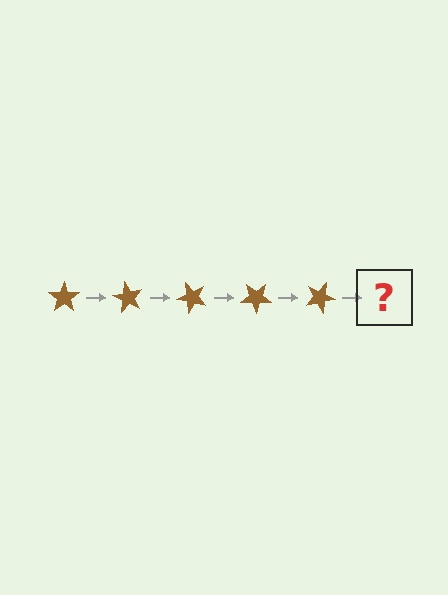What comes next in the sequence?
The next element should be a brown star rotated 300 degrees.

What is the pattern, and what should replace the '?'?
The pattern is that the star rotates 60 degrees each step. The '?' should be a brown star rotated 300 degrees.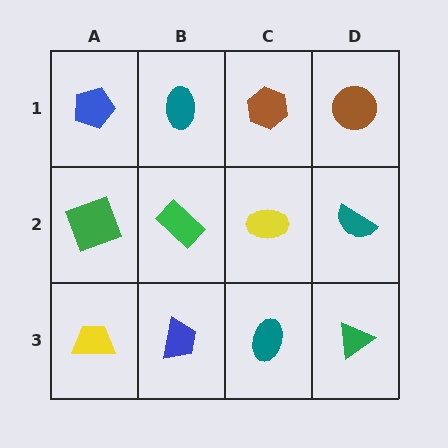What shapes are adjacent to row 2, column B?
A teal ellipse (row 1, column B), a blue trapezoid (row 3, column B), a green square (row 2, column A), a yellow ellipse (row 2, column C).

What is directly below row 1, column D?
A teal semicircle.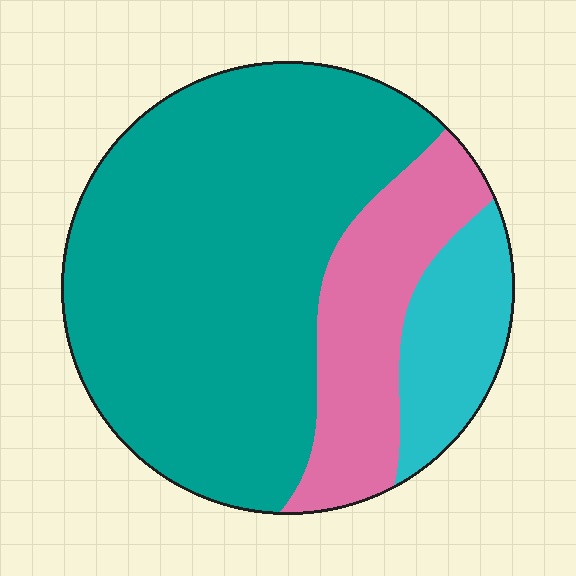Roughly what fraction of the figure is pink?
Pink takes up less than a quarter of the figure.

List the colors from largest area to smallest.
From largest to smallest: teal, pink, cyan.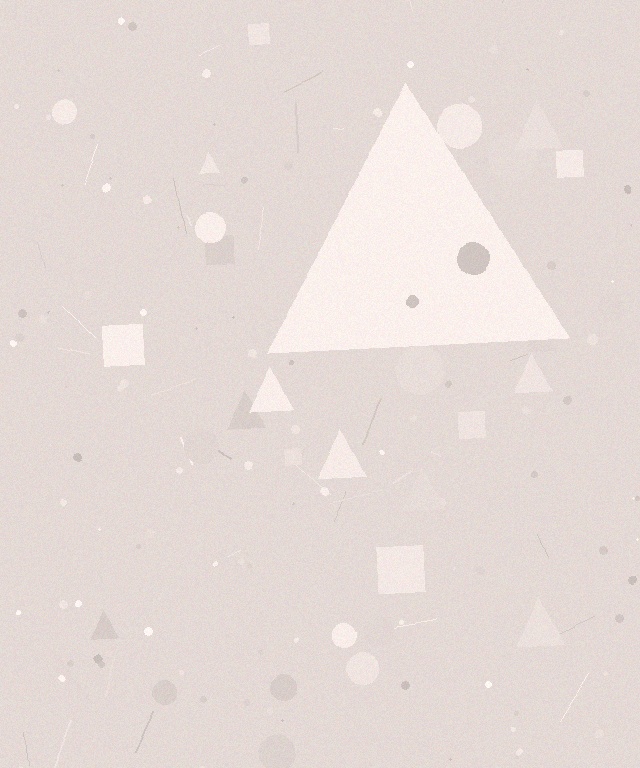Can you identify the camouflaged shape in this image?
The camouflaged shape is a triangle.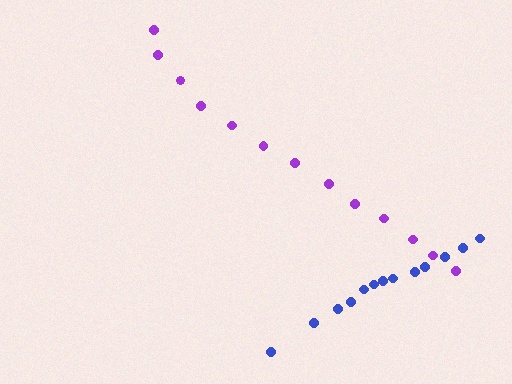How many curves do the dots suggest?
There are 2 distinct paths.